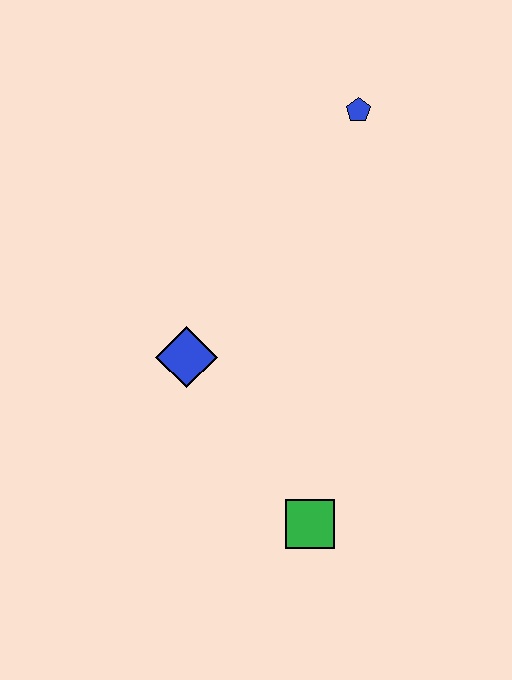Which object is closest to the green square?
The blue diamond is closest to the green square.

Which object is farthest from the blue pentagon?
The green square is farthest from the blue pentagon.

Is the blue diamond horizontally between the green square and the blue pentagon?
No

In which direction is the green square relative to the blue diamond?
The green square is below the blue diamond.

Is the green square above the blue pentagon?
No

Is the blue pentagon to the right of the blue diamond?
Yes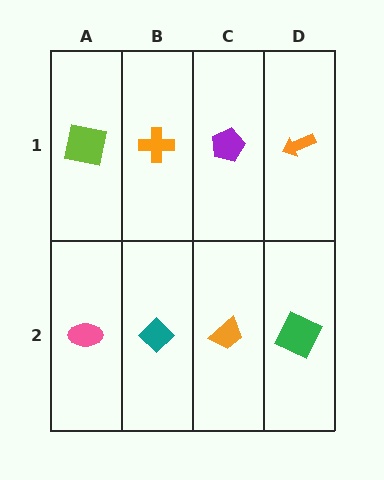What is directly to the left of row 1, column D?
A purple pentagon.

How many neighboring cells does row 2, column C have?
3.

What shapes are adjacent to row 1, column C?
An orange trapezoid (row 2, column C), an orange cross (row 1, column B), an orange arrow (row 1, column D).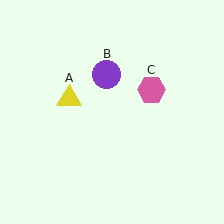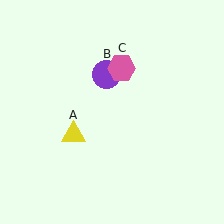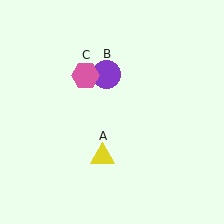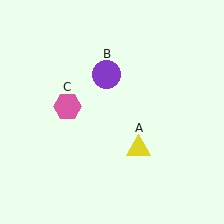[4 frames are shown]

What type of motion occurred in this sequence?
The yellow triangle (object A), pink hexagon (object C) rotated counterclockwise around the center of the scene.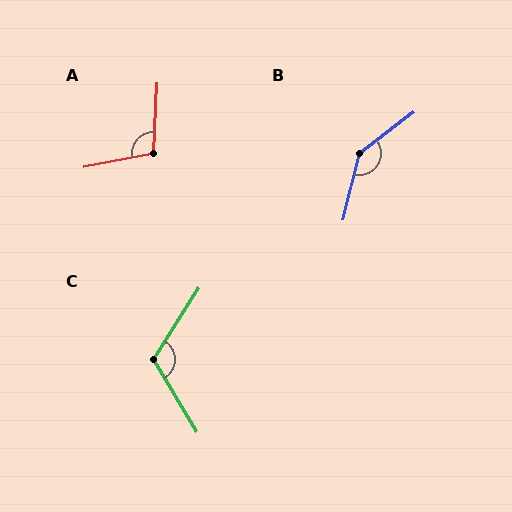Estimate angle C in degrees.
Approximately 117 degrees.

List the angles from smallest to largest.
A (104°), C (117°), B (141°).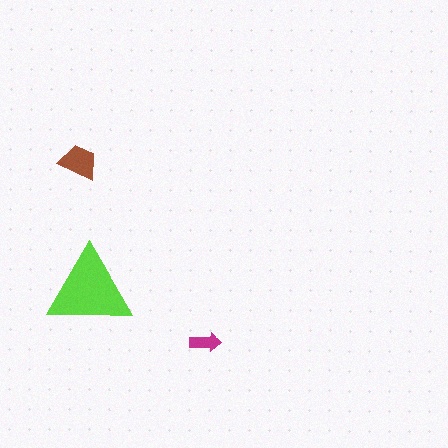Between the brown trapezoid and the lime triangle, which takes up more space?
The lime triangle.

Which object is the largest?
The lime triangle.